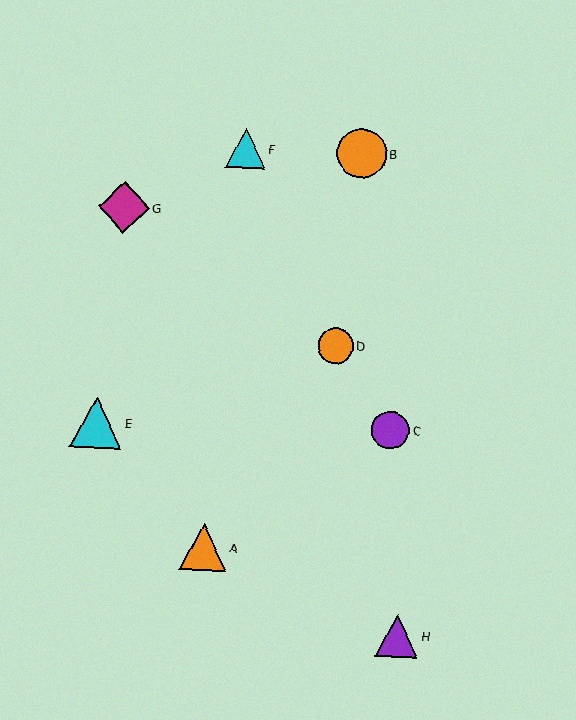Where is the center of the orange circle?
The center of the orange circle is at (335, 346).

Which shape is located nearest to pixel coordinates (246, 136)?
The cyan triangle (labeled F) at (246, 149) is nearest to that location.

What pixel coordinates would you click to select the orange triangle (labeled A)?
Click at (203, 547) to select the orange triangle A.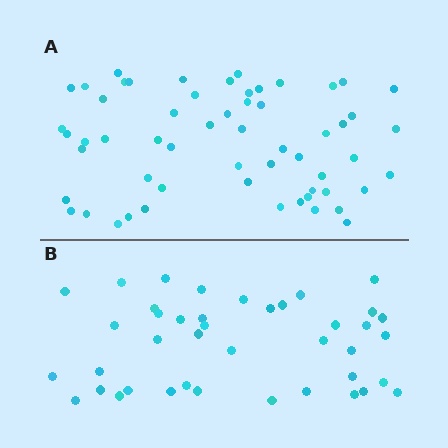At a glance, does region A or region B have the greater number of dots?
Region A (the top region) has more dots.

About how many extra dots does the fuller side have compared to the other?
Region A has approximately 15 more dots than region B.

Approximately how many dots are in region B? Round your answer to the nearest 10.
About 40 dots. (The exact count is 41, which rounds to 40.)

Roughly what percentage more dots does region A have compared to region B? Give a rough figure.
About 40% more.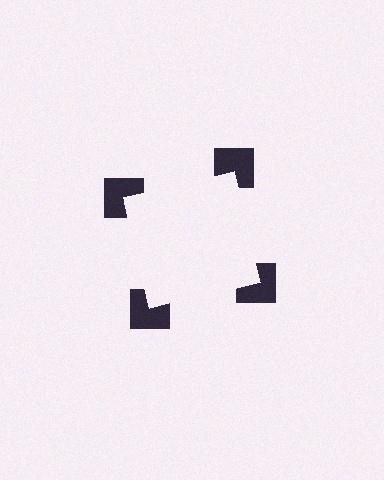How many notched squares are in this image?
There are 4 — one at each vertex of the illusory square.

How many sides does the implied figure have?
4 sides.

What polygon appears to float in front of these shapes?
An illusory square — its edges are inferred from the aligned wedge cuts in the notched squares, not physically drawn.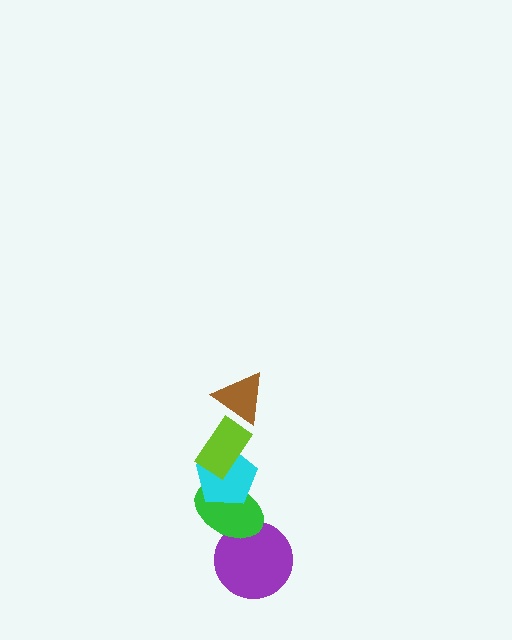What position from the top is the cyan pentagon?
The cyan pentagon is 3rd from the top.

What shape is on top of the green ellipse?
The cyan pentagon is on top of the green ellipse.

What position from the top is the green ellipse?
The green ellipse is 4th from the top.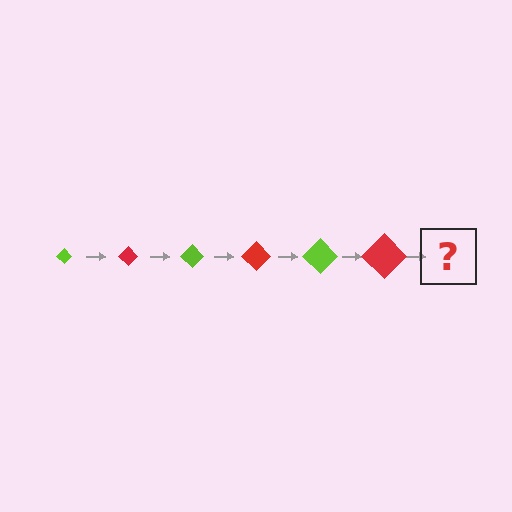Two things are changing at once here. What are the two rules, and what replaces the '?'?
The two rules are that the diamond grows larger each step and the color cycles through lime and red. The '?' should be a lime diamond, larger than the previous one.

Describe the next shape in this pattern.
It should be a lime diamond, larger than the previous one.